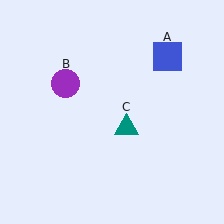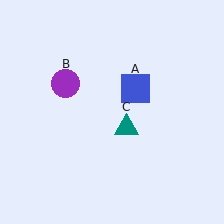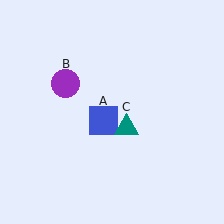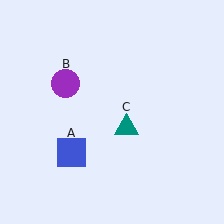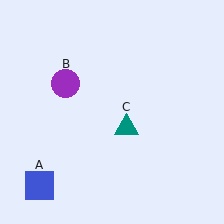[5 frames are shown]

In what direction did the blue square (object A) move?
The blue square (object A) moved down and to the left.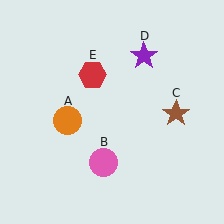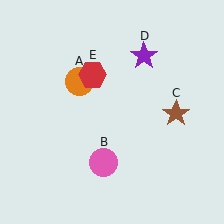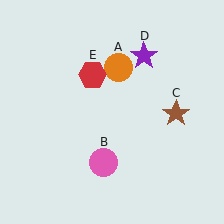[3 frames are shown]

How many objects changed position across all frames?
1 object changed position: orange circle (object A).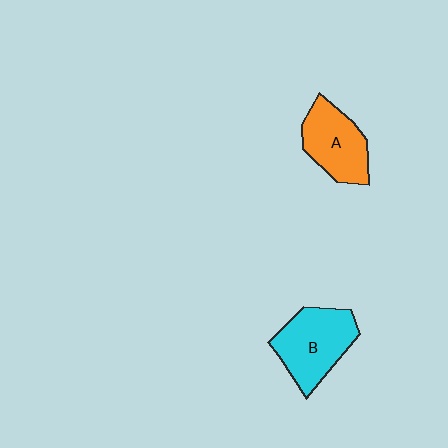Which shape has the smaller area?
Shape A (orange).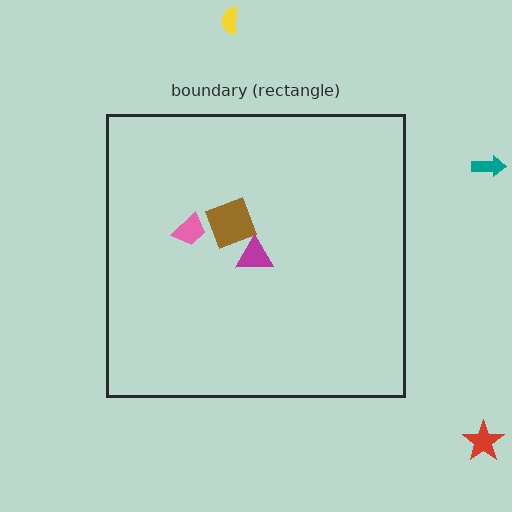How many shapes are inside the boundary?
3 inside, 3 outside.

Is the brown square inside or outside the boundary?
Inside.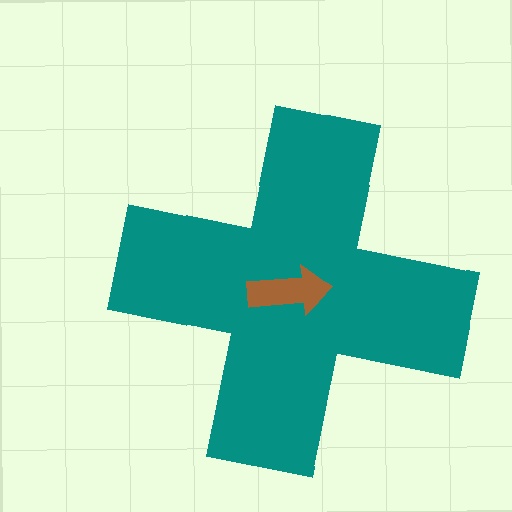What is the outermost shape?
The teal cross.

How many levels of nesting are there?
2.